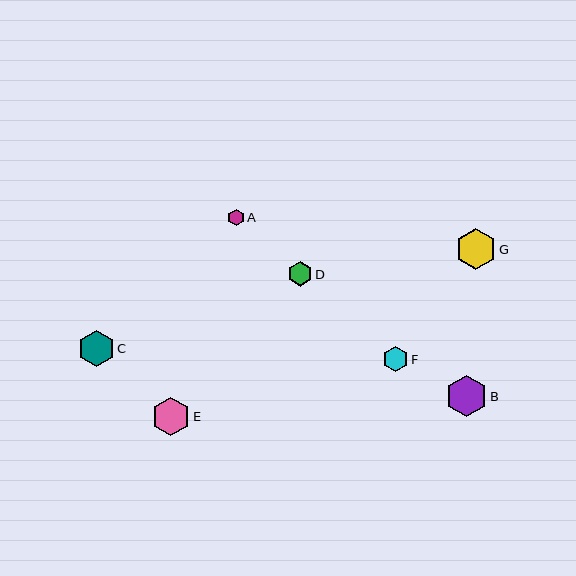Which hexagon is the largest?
Hexagon G is the largest with a size of approximately 41 pixels.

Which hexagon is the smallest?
Hexagon A is the smallest with a size of approximately 16 pixels.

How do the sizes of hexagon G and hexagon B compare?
Hexagon G and hexagon B are approximately the same size.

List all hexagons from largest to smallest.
From largest to smallest: G, B, E, C, F, D, A.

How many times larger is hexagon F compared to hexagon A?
Hexagon F is approximately 1.6 times the size of hexagon A.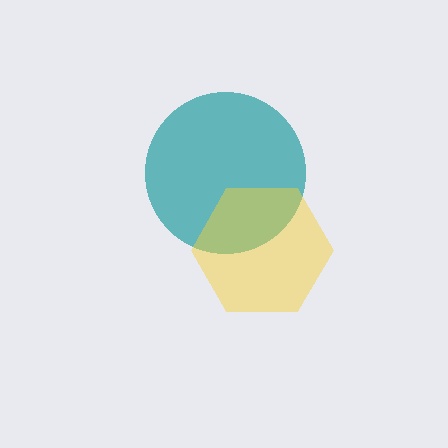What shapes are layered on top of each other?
The layered shapes are: a teal circle, a yellow hexagon.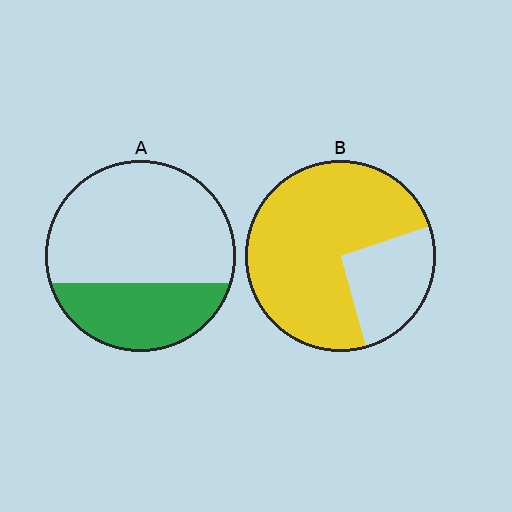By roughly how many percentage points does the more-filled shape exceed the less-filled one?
By roughly 40 percentage points (B over A).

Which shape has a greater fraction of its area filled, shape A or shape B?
Shape B.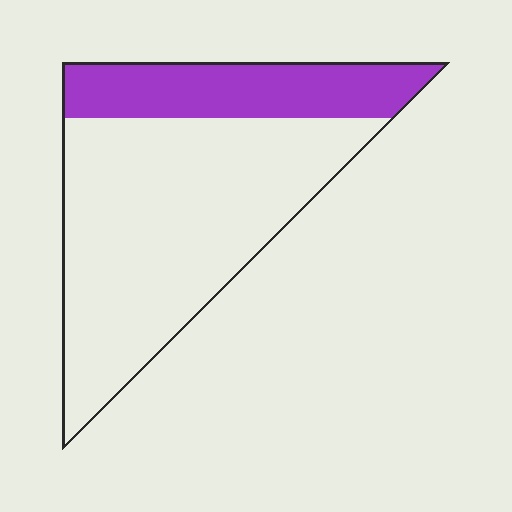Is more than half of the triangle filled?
No.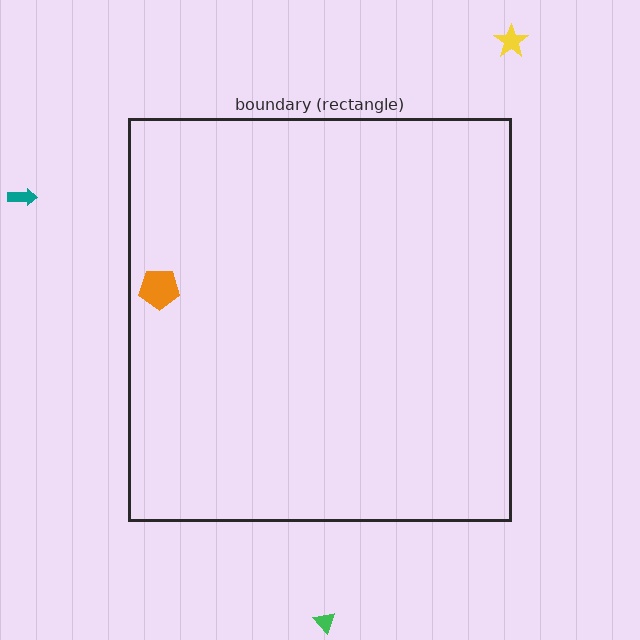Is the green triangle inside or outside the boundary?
Outside.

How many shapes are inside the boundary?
1 inside, 3 outside.